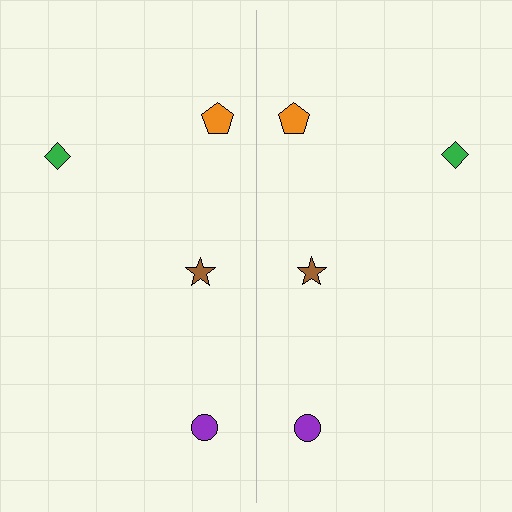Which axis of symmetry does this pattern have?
The pattern has a vertical axis of symmetry running through the center of the image.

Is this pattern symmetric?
Yes, this pattern has bilateral (reflection) symmetry.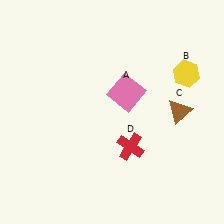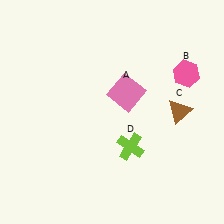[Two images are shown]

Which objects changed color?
B changed from yellow to pink. D changed from red to lime.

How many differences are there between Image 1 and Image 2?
There are 2 differences between the two images.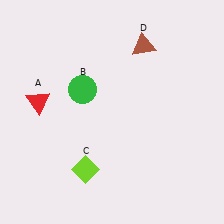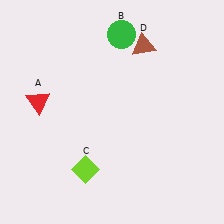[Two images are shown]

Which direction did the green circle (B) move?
The green circle (B) moved up.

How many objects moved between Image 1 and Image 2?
1 object moved between the two images.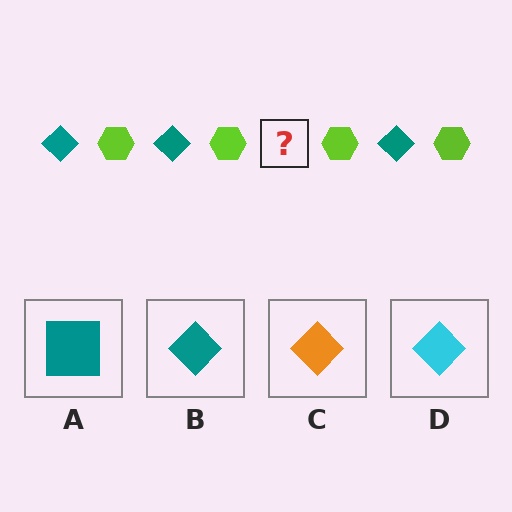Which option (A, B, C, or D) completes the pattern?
B.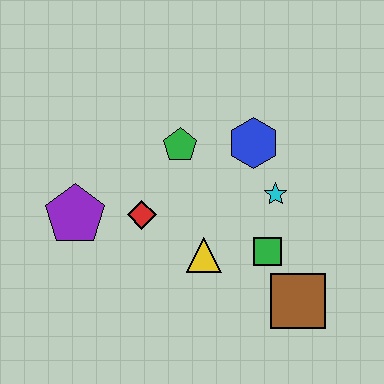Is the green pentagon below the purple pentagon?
No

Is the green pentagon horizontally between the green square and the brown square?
No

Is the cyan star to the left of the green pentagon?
No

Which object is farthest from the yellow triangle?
The purple pentagon is farthest from the yellow triangle.